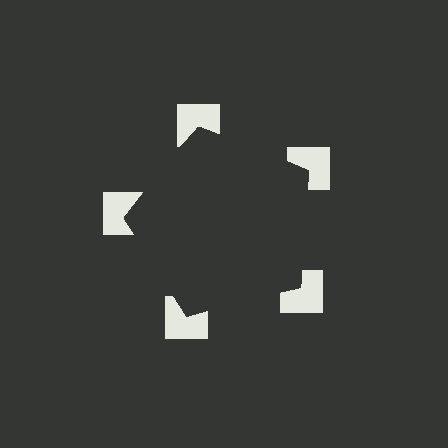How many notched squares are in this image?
There are 5 — one at each vertex of the illusory pentagon.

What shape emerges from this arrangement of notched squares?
An illusory pentagon — its edges are inferred from the aligned wedge cuts in the notched squares, not physically drawn.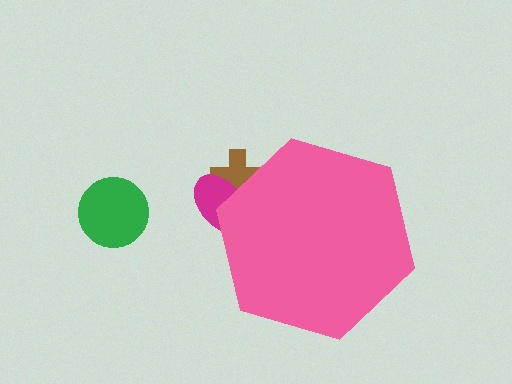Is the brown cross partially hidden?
Yes, the brown cross is partially hidden behind the pink hexagon.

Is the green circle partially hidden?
No, the green circle is fully visible.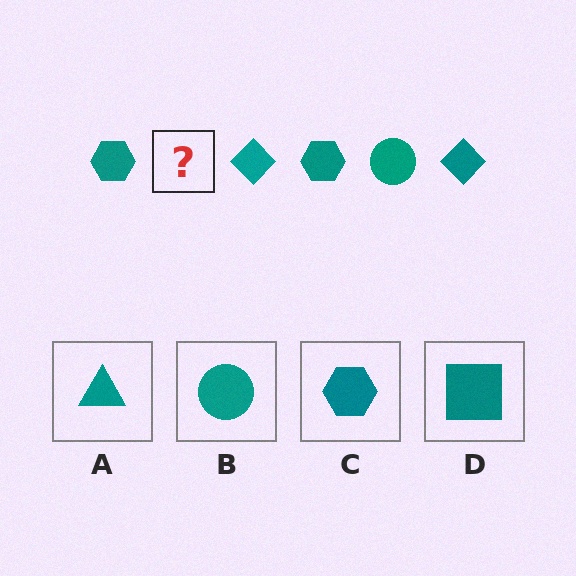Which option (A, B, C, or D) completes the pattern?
B.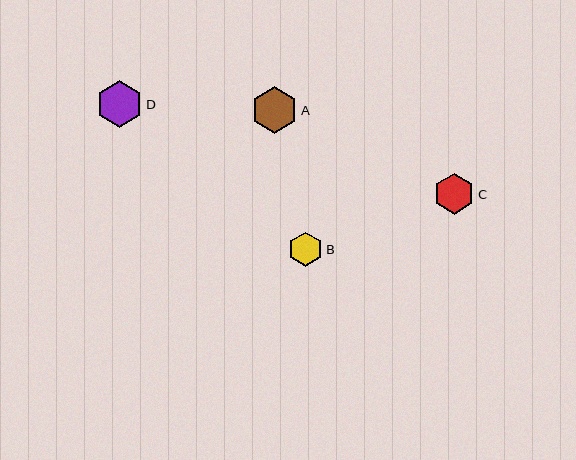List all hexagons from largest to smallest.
From largest to smallest: A, D, C, B.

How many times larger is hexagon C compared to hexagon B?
Hexagon C is approximately 1.2 times the size of hexagon B.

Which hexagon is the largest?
Hexagon A is the largest with a size of approximately 47 pixels.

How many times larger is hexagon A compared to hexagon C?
Hexagon A is approximately 1.2 times the size of hexagon C.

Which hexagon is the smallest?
Hexagon B is the smallest with a size of approximately 34 pixels.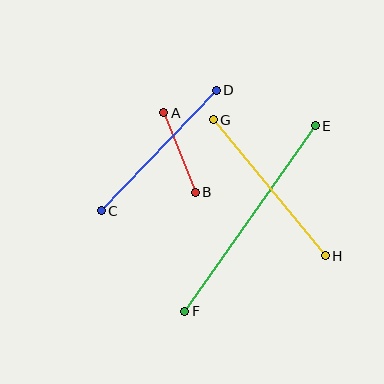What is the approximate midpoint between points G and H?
The midpoint is at approximately (269, 188) pixels.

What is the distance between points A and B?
The distance is approximately 85 pixels.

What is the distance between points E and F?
The distance is approximately 227 pixels.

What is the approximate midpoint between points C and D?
The midpoint is at approximately (159, 150) pixels.